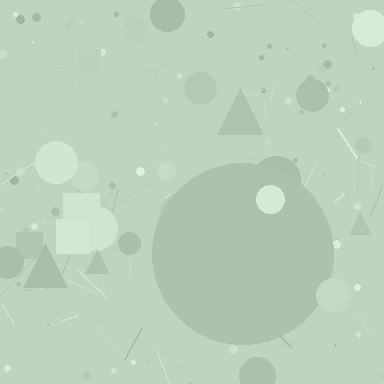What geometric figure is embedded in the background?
A circle is embedded in the background.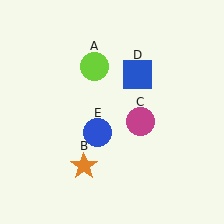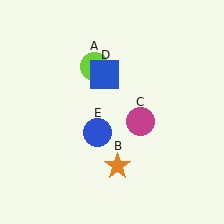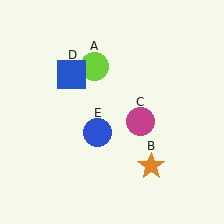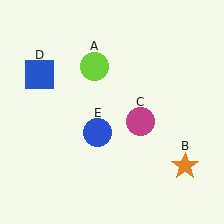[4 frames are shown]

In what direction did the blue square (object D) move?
The blue square (object D) moved left.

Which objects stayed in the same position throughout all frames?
Lime circle (object A) and magenta circle (object C) and blue circle (object E) remained stationary.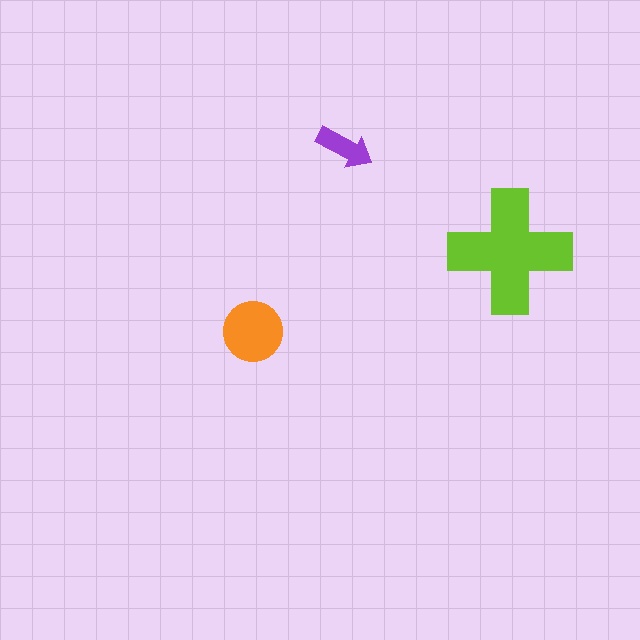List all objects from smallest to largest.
The purple arrow, the orange circle, the lime cross.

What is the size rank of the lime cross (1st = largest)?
1st.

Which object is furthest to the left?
The orange circle is leftmost.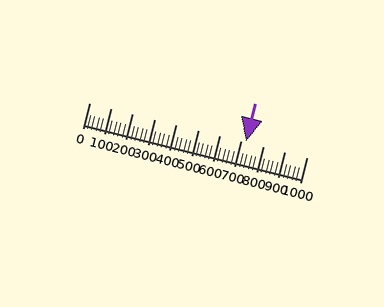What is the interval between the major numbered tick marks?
The major tick marks are spaced 100 units apart.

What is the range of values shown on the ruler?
The ruler shows values from 0 to 1000.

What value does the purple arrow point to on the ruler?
The purple arrow points to approximately 720.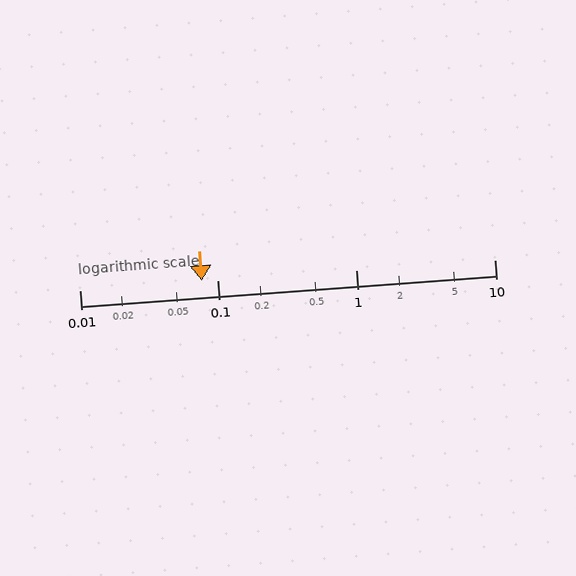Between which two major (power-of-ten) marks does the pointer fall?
The pointer is between 0.01 and 0.1.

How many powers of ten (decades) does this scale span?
The scale spans 3 decades, from 0.01 to 10.